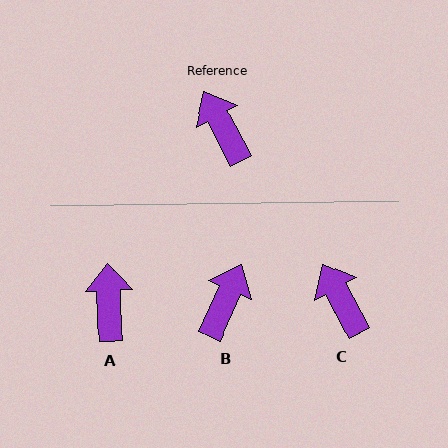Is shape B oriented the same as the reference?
No, it is off by about 52 degrees.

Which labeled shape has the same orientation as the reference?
C.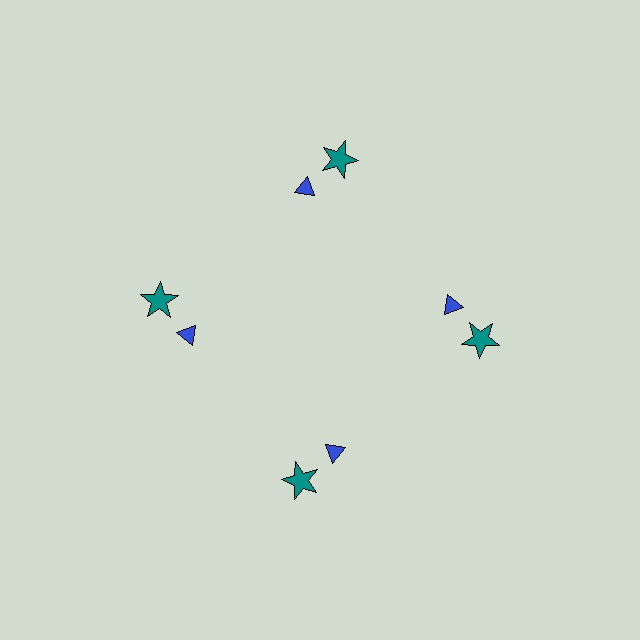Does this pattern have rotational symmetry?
Yes, this pattern has 4-fold rotational symmetry. It looks the same after rotating 90 degrees around the center.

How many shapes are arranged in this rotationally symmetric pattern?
There are 8 shapes, arranged in 4 groups of 2.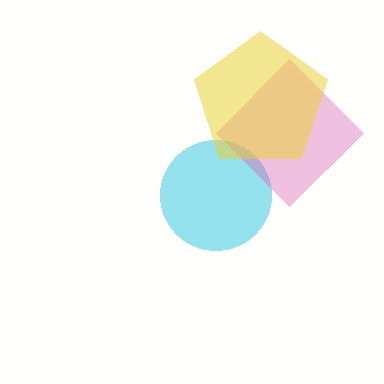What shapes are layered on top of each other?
The layered shapes are: a cyan circle, a pink diamond, a yellow pentagon.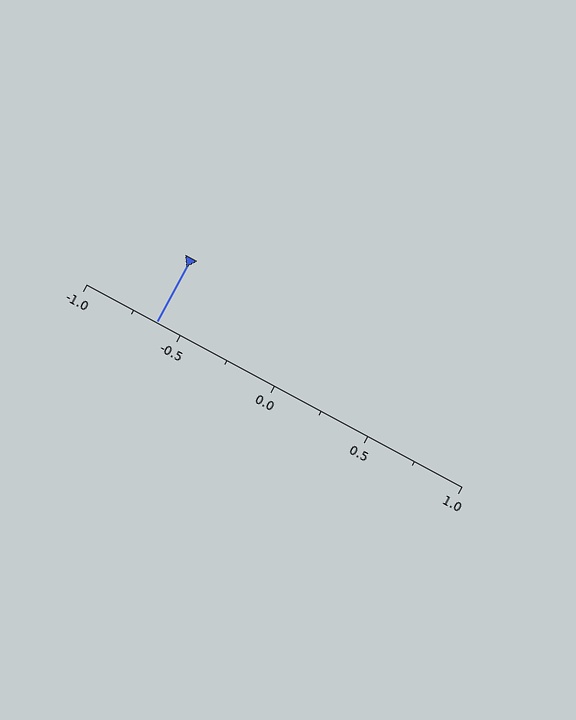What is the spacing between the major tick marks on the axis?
The major ticks are spaced 0.5 apart.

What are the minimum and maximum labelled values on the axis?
The axis runs from -1.0 to 1.0.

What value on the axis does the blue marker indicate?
The marker indicates approximately -0.62.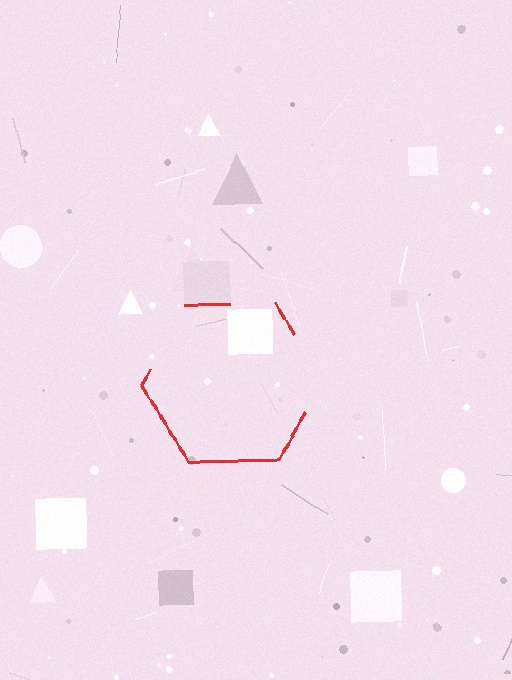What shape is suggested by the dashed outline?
The dashed outline suggests a hexagon.